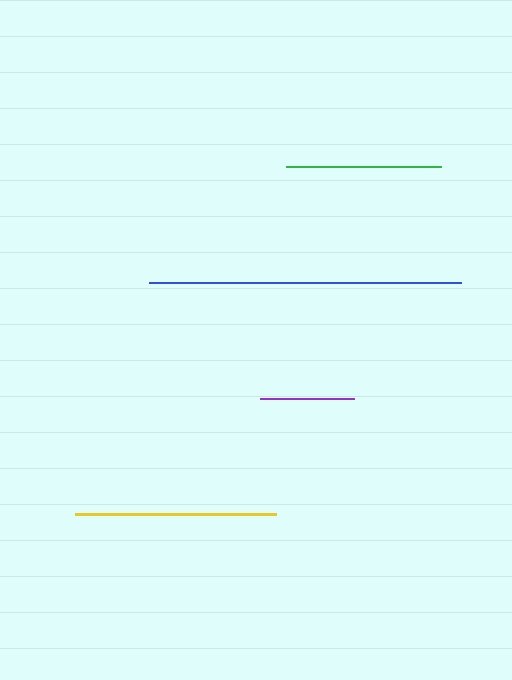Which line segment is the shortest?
The purple line is the shortest at approximately 94 pixels.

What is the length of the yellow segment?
The yellow segment is approximately 201 pixels long.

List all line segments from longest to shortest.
From longest to shortest: blue, yellow, green, purple.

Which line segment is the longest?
The blue line is the longest at approximately 312 pixels.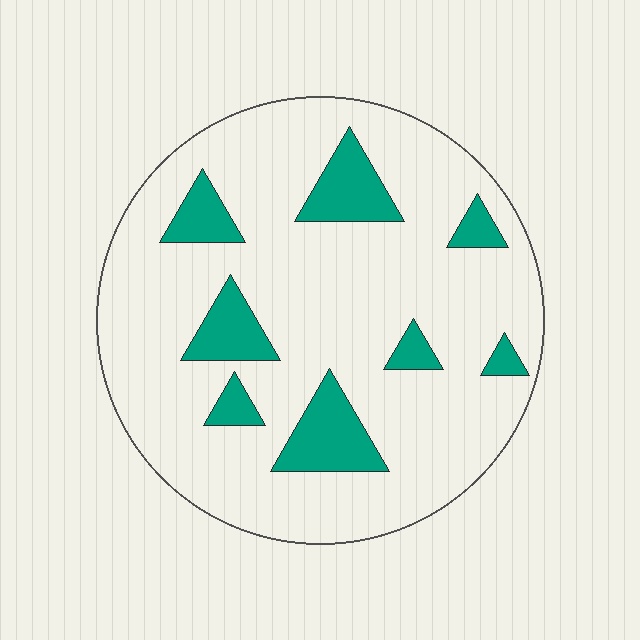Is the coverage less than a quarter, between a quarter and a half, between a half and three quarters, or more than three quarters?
Less than a quarter.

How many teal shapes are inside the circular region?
8.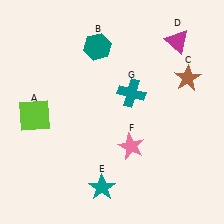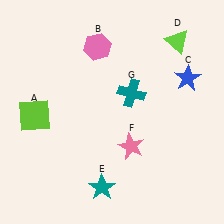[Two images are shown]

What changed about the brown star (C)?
In Image 1, C is brown. In Image 2, it changed to blue.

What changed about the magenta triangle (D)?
In Image 1, D is magenta. In Image 2, it changed to lime.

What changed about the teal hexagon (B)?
In Image 1, B is teal. In Image 2, it changed to pink.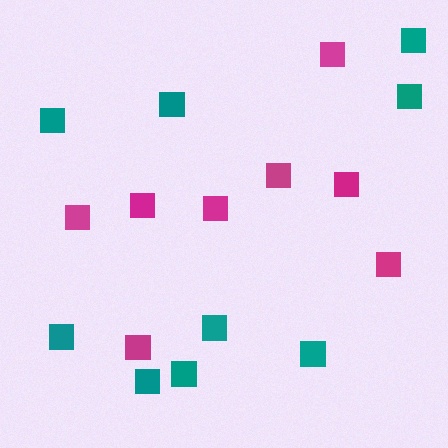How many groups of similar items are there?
There are 2 groups: one group of magenta squares (8) and one group of teal squares (9).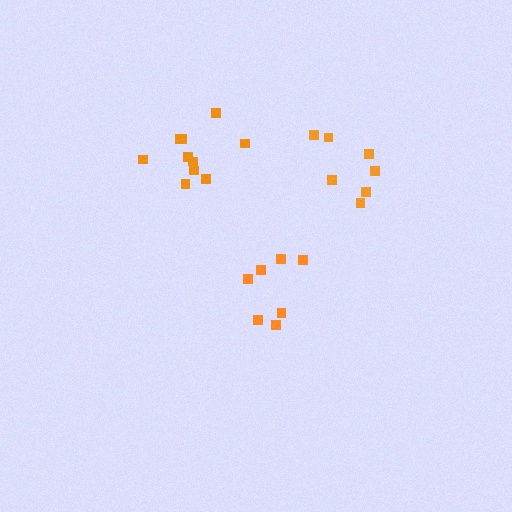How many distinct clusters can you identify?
There are 3 distinct clusters.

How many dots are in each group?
Group 1: 7 dots, Group 2: 7 dots, Group 3: 10 dots (24 total).